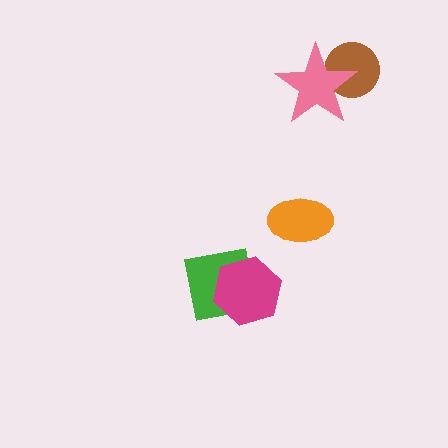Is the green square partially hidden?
Yes, it is partially covered by another shape.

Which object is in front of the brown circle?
The pink star is in front of the brown circle.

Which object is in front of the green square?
The magenta hexagon is in front of the green square.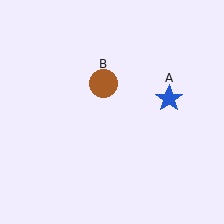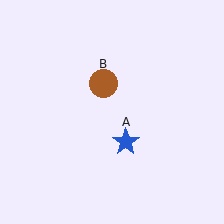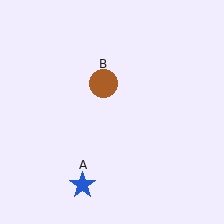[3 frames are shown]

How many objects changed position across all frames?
1 object changed position: blue star (object A).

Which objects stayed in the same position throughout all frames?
Brown circle (object B) remained stationary.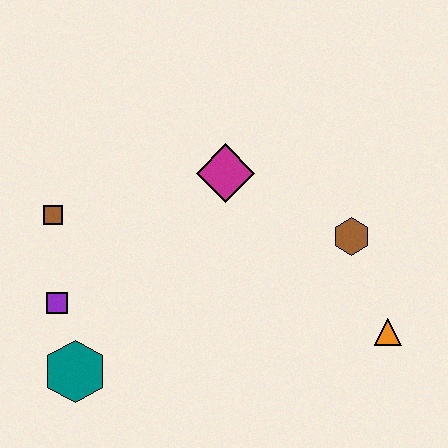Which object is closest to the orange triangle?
The brown hexagon is closest to the orange triangle.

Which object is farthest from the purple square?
The orange triangle is farthest from the purple square.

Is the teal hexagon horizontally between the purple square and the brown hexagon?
Yes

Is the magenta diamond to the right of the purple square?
Yes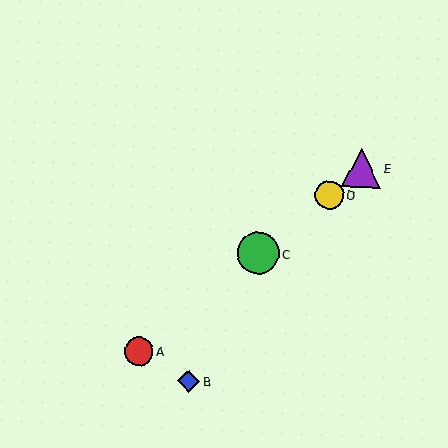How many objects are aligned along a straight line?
4 objects (A, C, D, E) are aligned along a straight line.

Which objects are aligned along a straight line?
Objects A, C, D, E are aligned along a straight line.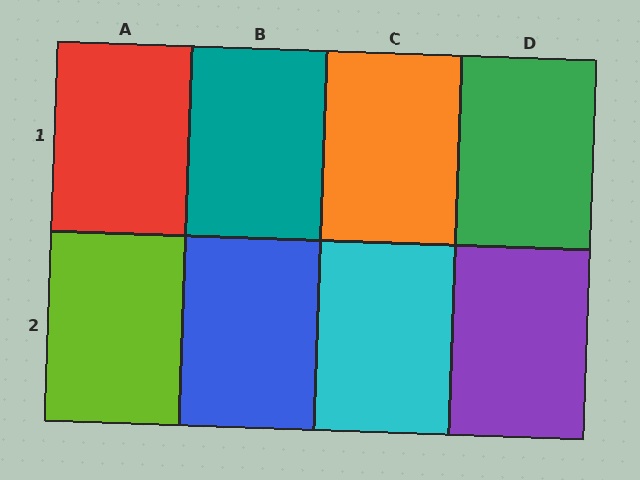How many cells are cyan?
1 cell is cyan.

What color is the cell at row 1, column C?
Orange.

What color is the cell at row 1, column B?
Teal.